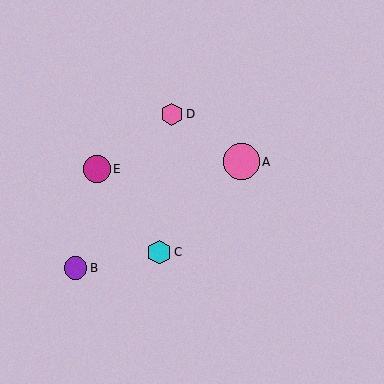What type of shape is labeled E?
Shape E is a magenta circle.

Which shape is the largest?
The pink circle (labeled A) is the largest.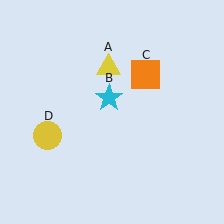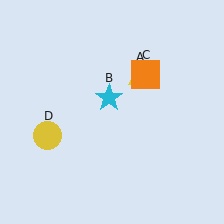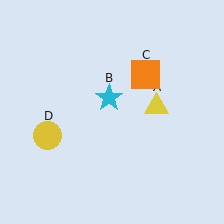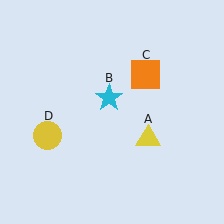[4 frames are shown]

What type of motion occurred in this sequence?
The yellow triangle (object A) rotated clockwise around the center of the scene.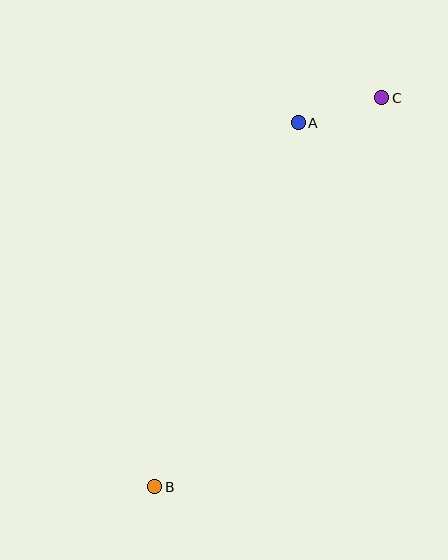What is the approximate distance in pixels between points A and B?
The distance between A and B is approximately 391 pixels.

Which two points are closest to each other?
Points A and C are closest to each other.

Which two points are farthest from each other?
Points B and C are farthest from each other.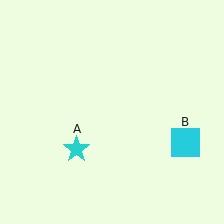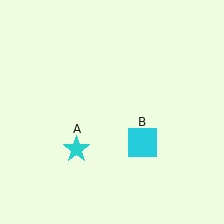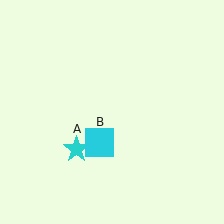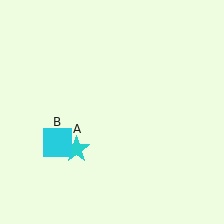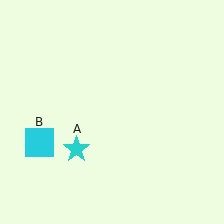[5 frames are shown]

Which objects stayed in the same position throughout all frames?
Cyan star (object A) remained stationary.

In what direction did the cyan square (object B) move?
The cyan square (object B) moved left.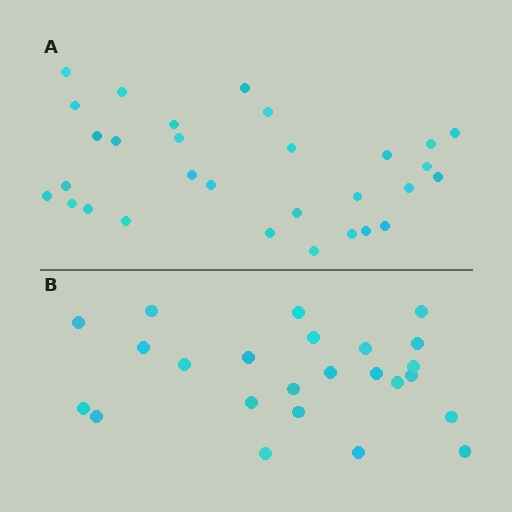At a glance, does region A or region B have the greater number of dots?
Region A (the top region) has more dots.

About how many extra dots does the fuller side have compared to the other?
Region A has about 6 more dots than region B.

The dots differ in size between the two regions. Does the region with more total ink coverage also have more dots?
No. Region B has more total ink coverage because its dots are larger, but region A actually contains more individual dots. Total area can be misleading — the number of items is what matters here.